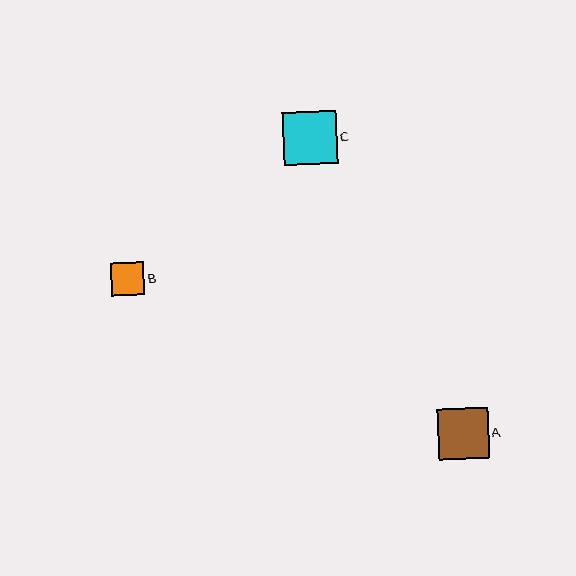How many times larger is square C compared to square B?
Square C is approximately 1.6 times the size of square B.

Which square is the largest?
Square C is the largest with a size of approximately 53 pixels.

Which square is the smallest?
Square B is the smallest with a size of approximately 33 pixels.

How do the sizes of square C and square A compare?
Square C and square A are approximately the same size.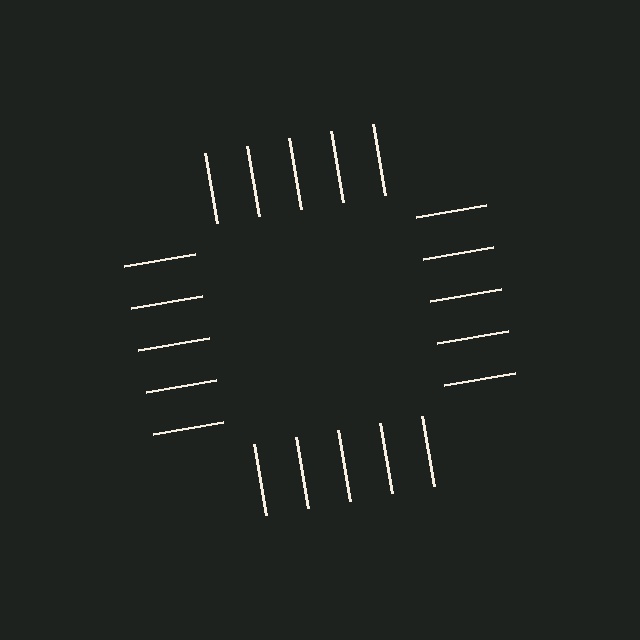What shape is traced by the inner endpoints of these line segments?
An illusory square — the line segments terminate on its edges but no continuous stroke is drawn.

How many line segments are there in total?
20 — 5 along each of the 4 edges.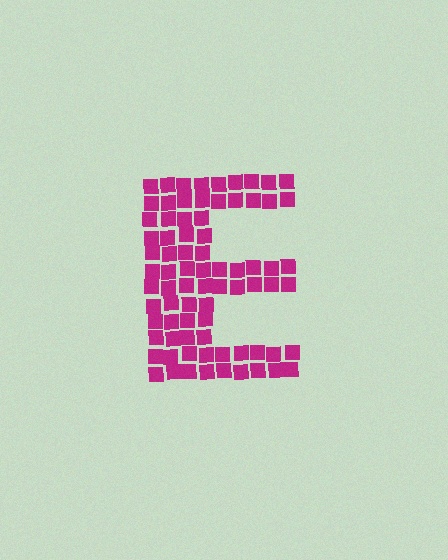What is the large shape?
The large shape is the letter E.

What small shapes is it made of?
It is made of small squares.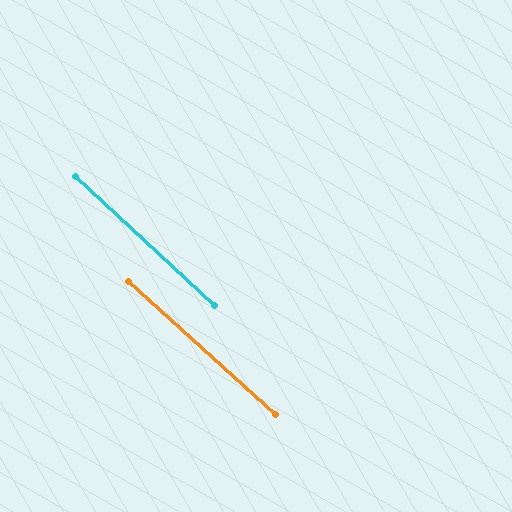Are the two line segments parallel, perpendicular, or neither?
Parallel — their directions differ by only 1.0°.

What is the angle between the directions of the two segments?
Approximately 1 degree.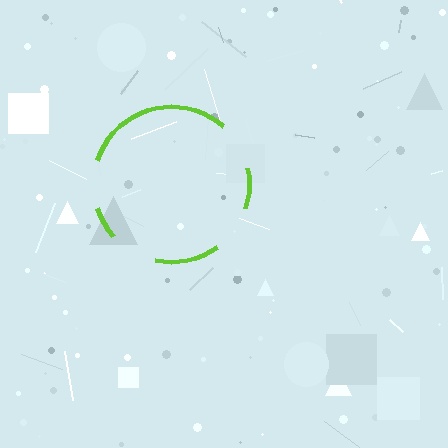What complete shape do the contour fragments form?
The contour fragments form a circle.